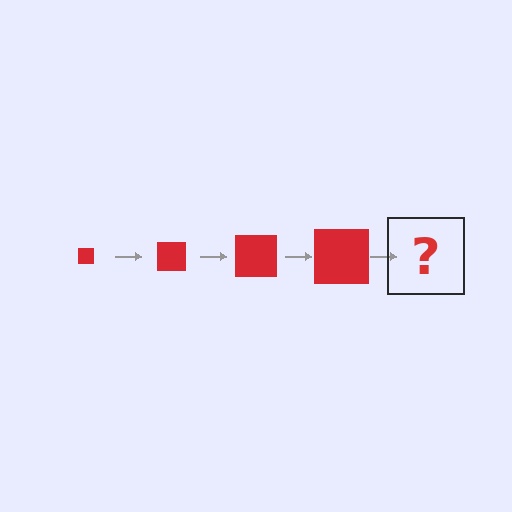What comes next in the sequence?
The next element should be a red square, larger than the previous one.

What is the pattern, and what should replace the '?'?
The pattern is that the square gets progressively larger each step. The '?' should be a red square, larger than the previous one.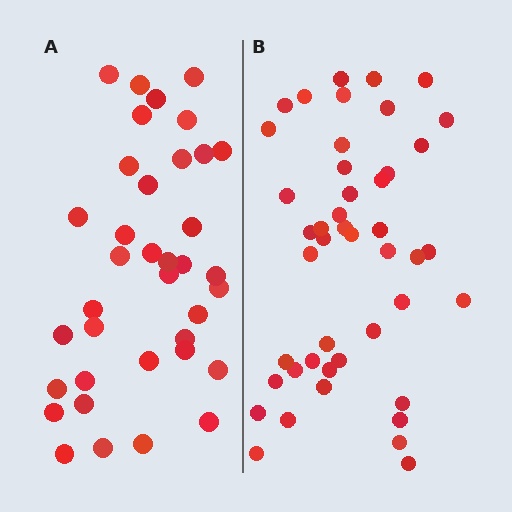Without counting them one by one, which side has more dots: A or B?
Region B (the right region) has more dots.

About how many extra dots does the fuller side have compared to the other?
Region B has roughly 8 or so more dots than region A.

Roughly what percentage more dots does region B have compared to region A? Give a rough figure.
About 20% more.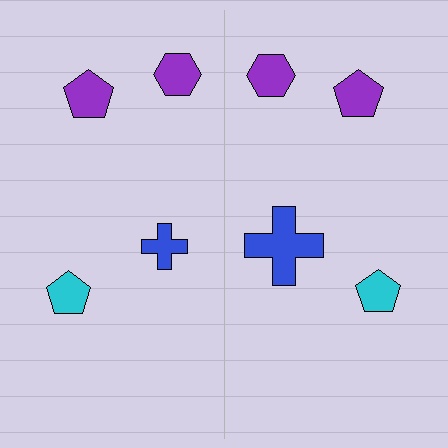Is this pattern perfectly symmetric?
No, the pattern is not perfectly symmetric. The blue cross on the right side has a different size than its mirror counterpart.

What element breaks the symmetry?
The blue cross on the right side has a different size than its mirror counterpart.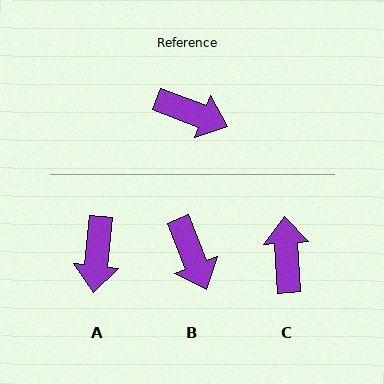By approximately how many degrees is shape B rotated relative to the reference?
Approximately 47 degrees clockwise.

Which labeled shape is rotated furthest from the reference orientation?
C, about 114 degrees away.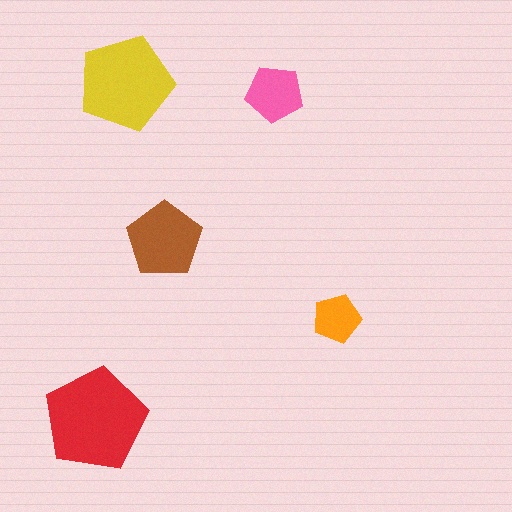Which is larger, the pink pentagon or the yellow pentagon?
The yellow one.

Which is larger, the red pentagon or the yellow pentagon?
The red one.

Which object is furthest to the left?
The red pentagon is leftmost.